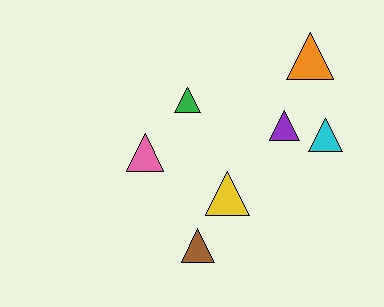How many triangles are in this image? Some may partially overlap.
There are 7 triangles.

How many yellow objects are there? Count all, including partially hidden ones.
There is 1 yellow object.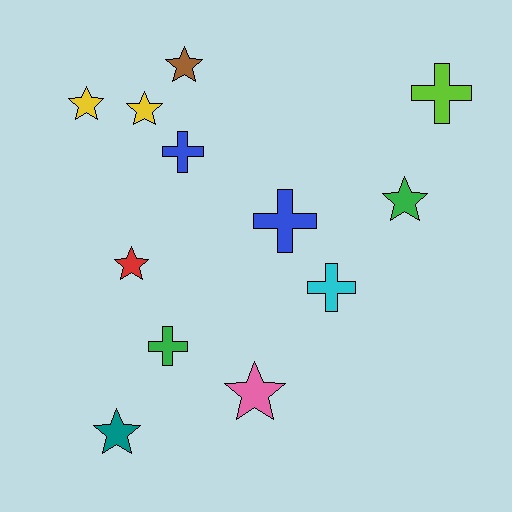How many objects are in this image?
There are 12 objects.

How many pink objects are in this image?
There is 1 pink object.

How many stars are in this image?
There are 7 stars.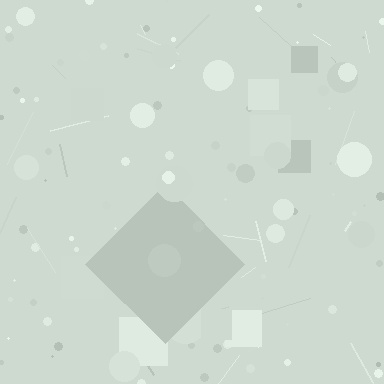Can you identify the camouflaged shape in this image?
The camouflaged shape is a diamond.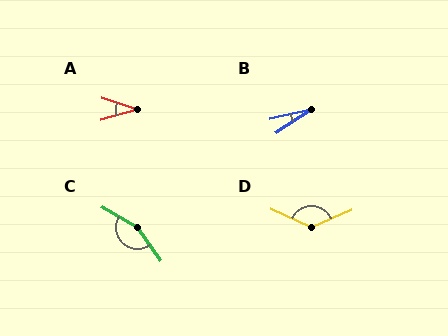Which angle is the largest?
C, at approximately 155 degrees.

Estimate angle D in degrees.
Approximately 131 degrees.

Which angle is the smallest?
B, at approximately 21 degrees.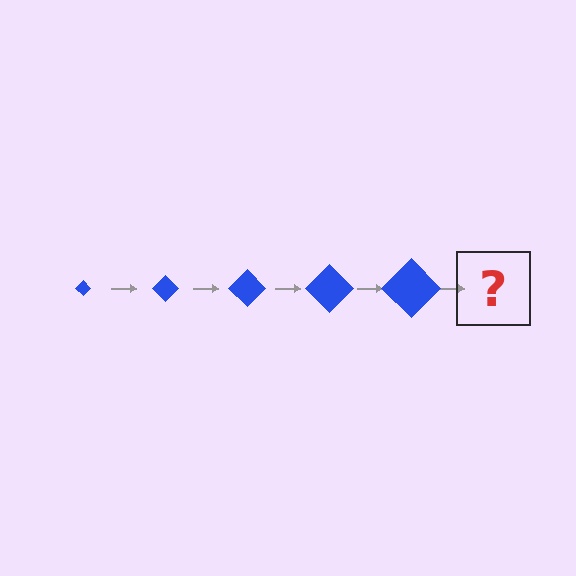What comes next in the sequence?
The next element should be a blue diamond, larger than the previous one.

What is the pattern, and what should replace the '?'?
The pattern is that the diamond gets progressively larger each step. The '?' should be a blue diamond, larger than the previous one.